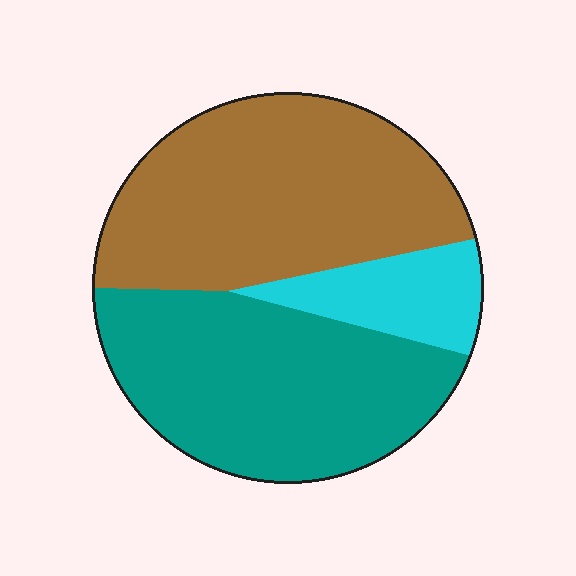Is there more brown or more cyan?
Brown.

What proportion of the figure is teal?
Teal takes up between a third and a half of the figure.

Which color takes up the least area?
Cyan, at roughly 15%.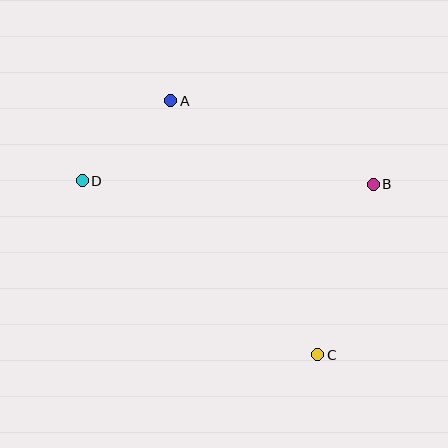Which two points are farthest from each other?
Points A and C are farthest from each other.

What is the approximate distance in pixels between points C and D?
The distance between C and D is approximately 293 pixels.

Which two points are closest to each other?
Points A and D are closest to each other.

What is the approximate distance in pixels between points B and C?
The distance between B and C is approximately 179 pixels.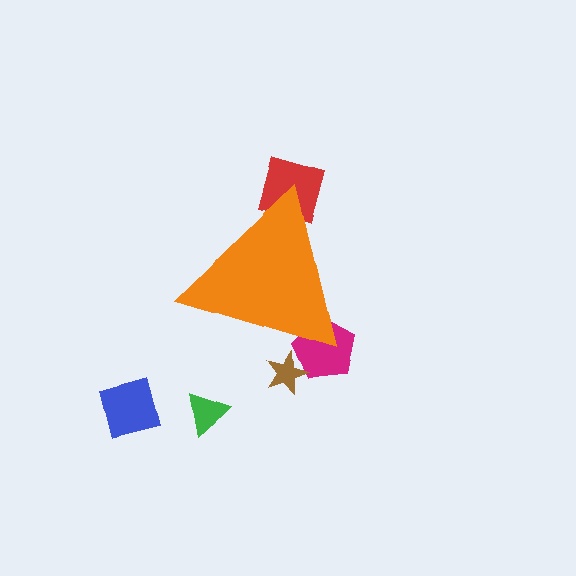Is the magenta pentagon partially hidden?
Yes, the magenta pentagon is partially hidden behind the orange triangle.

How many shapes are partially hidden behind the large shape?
3 shapes are partially hidden.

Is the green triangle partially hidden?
No, the green triangle is fully visible.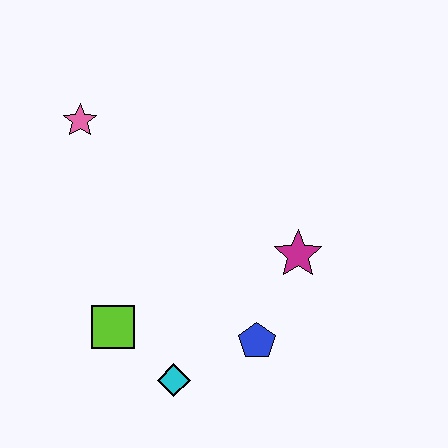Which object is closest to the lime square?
The cyan diamond is closest to the lime square.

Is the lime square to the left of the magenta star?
Yes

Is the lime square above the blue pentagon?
Yes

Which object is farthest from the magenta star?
The pink star is farthest from the magenta star.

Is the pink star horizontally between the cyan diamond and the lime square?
No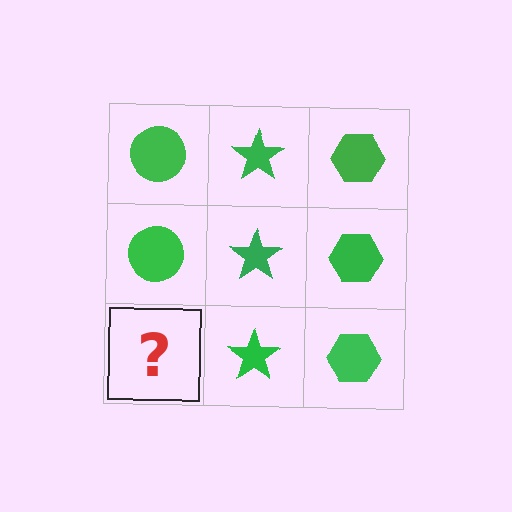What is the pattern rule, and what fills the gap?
The rule is that each column has a consistent shape. The gap should be filled with a green circle.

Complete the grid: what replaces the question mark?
The question mark should be replaced with a green circle.